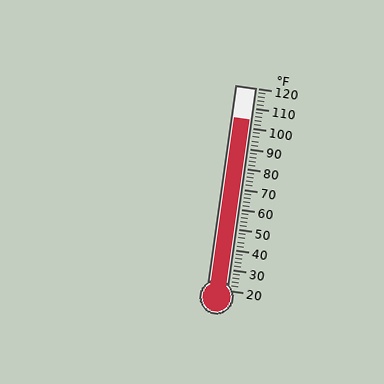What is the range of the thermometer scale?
The thermometer scale ranges from 20°F to 120°F.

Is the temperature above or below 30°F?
The temperature is above 30°F.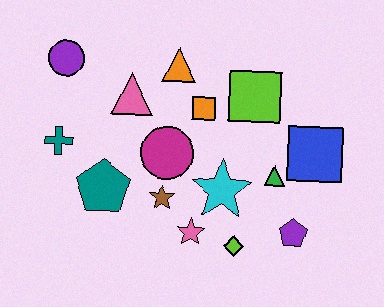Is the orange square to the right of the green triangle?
No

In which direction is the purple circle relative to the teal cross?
The purple circle is above the teal cross.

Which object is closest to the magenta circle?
The brown star is closest to the magenta circle.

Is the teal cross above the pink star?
Yes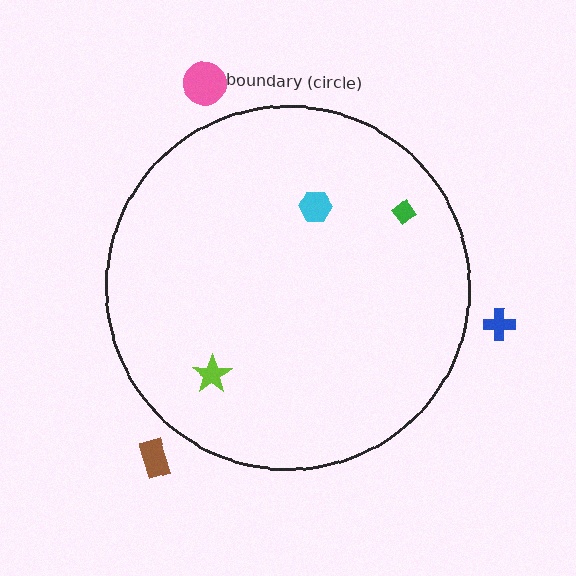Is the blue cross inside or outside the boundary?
Outside.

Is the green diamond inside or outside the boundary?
Inside.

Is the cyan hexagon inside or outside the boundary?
Inside.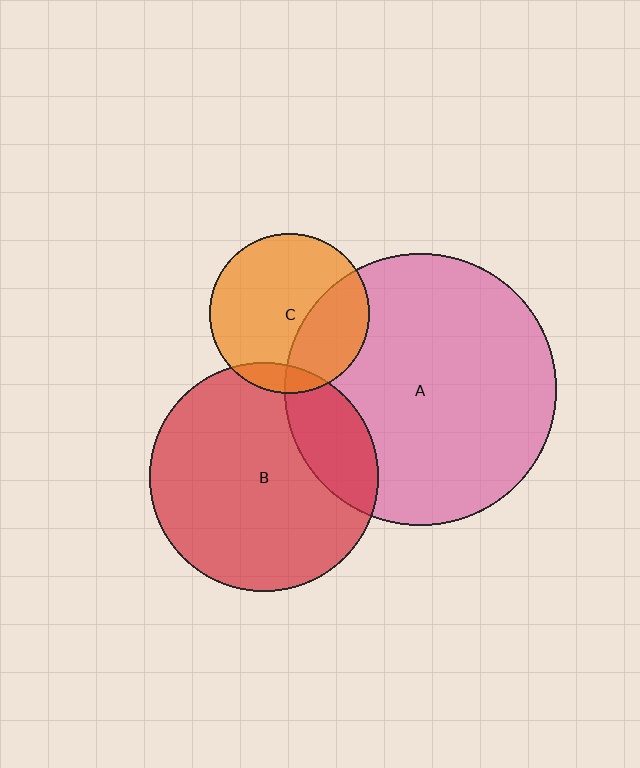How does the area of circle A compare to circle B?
Approximately 1.4 times.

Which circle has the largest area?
Circle A (pink).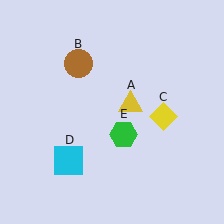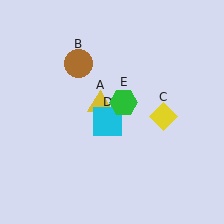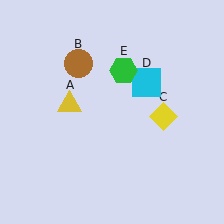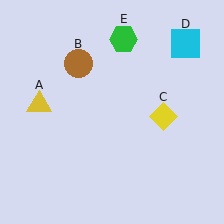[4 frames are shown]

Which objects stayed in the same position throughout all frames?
Brown circle (object B) and yellow diamond (object C) remained stationary.